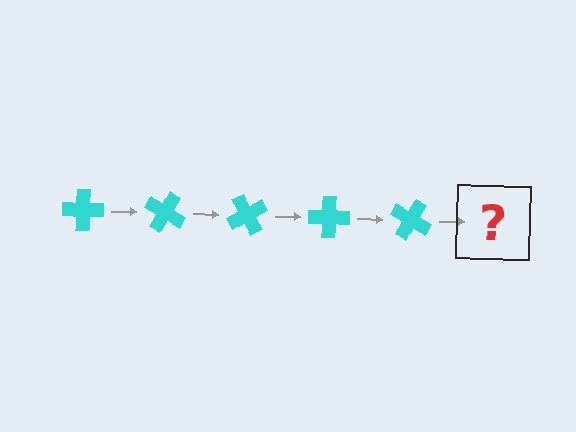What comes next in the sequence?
The next element should be a cyan cross rotated 150 degrees.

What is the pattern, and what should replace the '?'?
The pattern is that the cross rotates 30 degrees each step. The '?' should be a cyan cross rotated 150 degrees.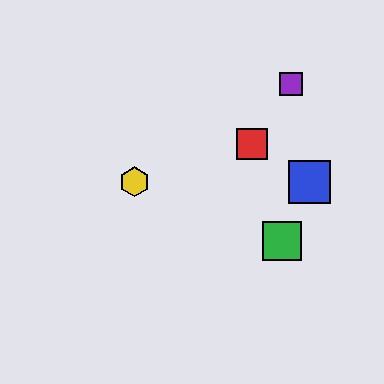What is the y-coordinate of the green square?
The green square is at y≈241.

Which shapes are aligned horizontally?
The blue square, the yellow hexagon are aligned horizontally.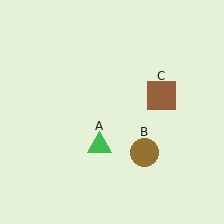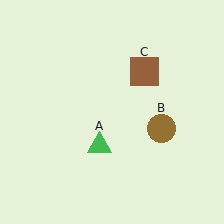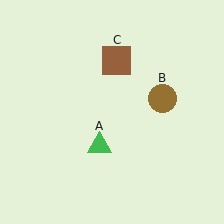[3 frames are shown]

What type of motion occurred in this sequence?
The brown circle (object B), brown square (object C) rotated counterclockwise around the center of the scene.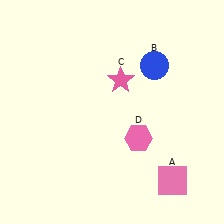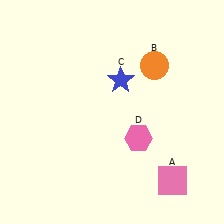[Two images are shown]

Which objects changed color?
B changed from blue to orange. C changed from pink to blue.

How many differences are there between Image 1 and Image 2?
There are 2 differences between the two images.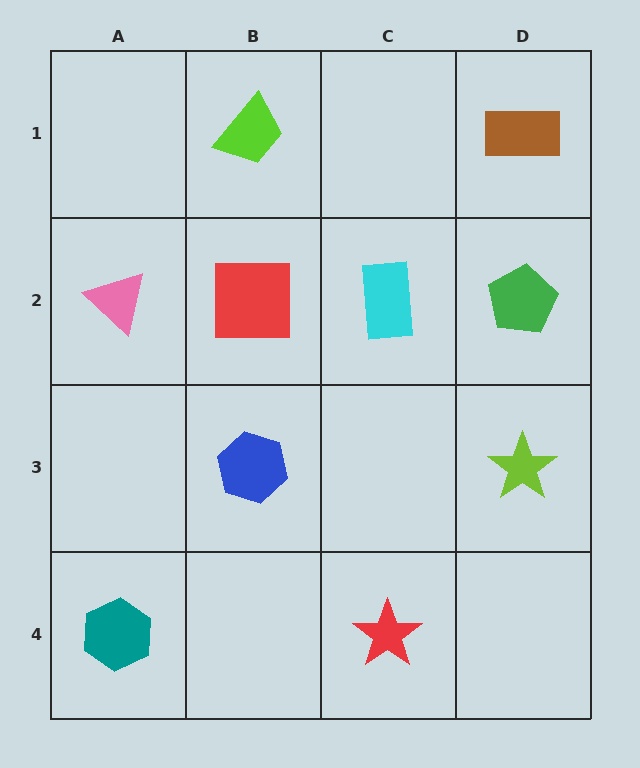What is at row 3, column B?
A blue hexagon.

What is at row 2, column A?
A pink triangle.